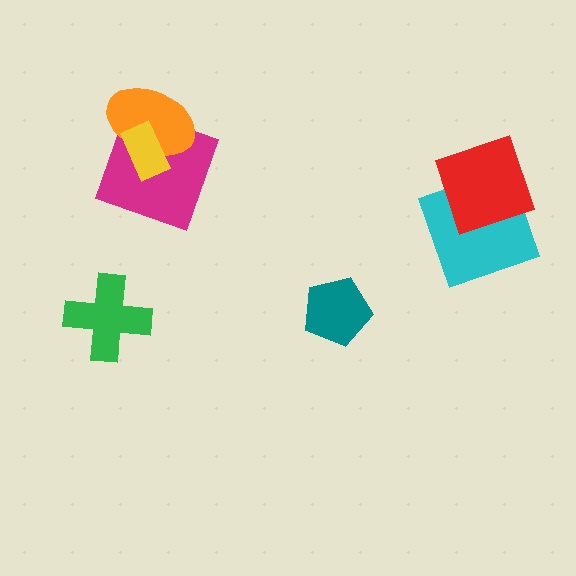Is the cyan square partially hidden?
Yes, it is partially covered by another shape.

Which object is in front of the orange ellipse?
The yellow rectangle is in front of the orange ellipse.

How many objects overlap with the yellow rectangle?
2 objects overlap with the yellow rectangle.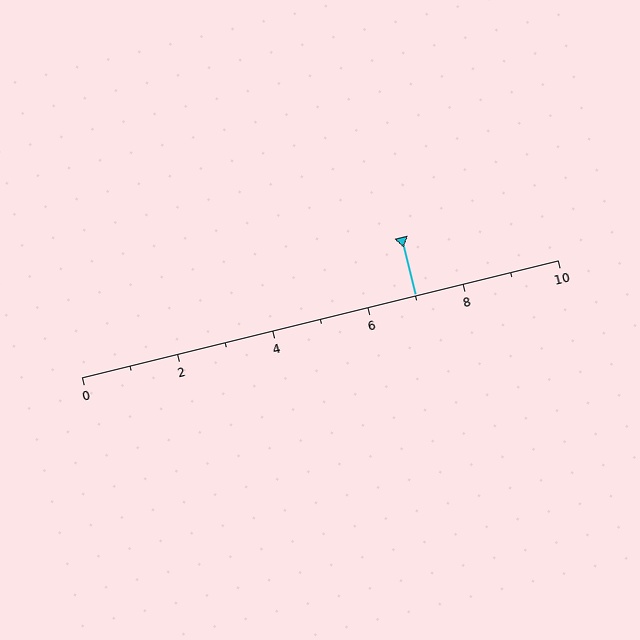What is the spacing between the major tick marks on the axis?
The major ticks are spaced 2 apart.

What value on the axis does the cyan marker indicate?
The marker indicates approximately 7.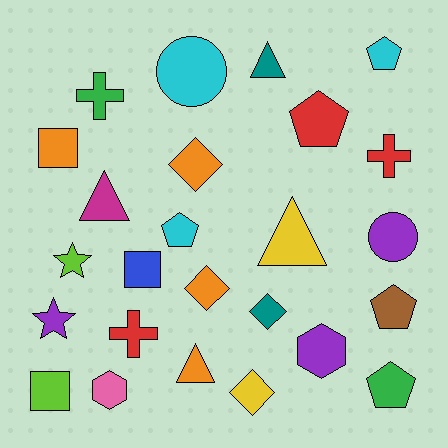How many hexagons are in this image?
There are 2 hexagons.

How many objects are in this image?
There are 25 objects.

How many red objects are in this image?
There are 3 red objects.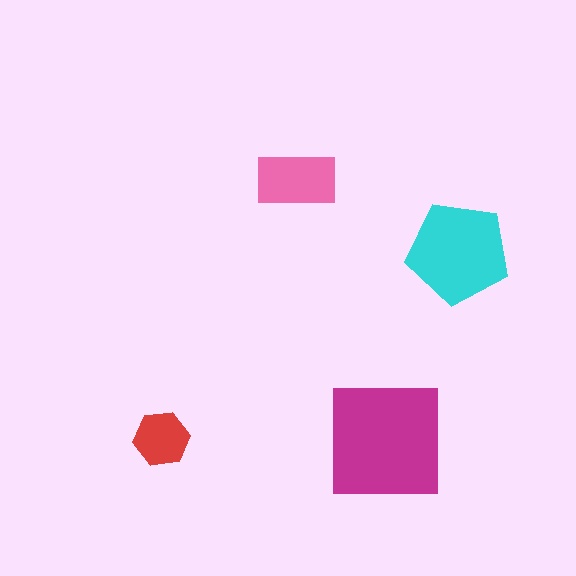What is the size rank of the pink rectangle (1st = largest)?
3rd.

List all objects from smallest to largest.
The red hexagon, the pink rectangle, the cyan pentagon, the magenta square.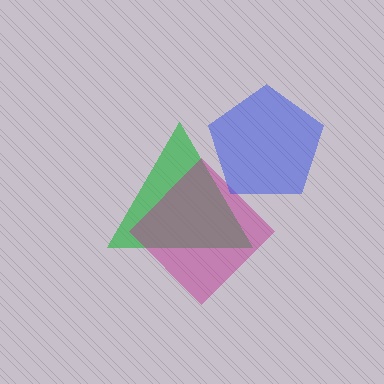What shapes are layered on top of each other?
The layered shapes are: a green triangle, a magenta diamond, a blue pentagon.